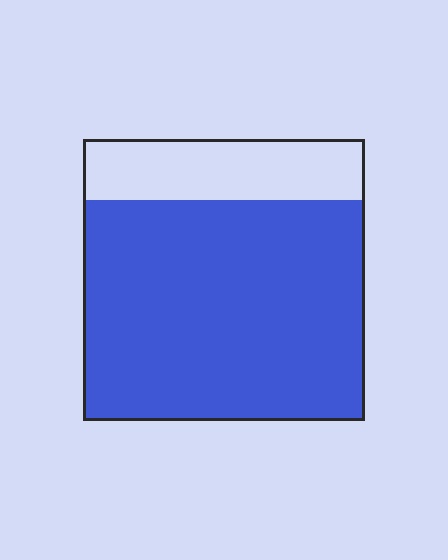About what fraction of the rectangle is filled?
About four fifths (4/5).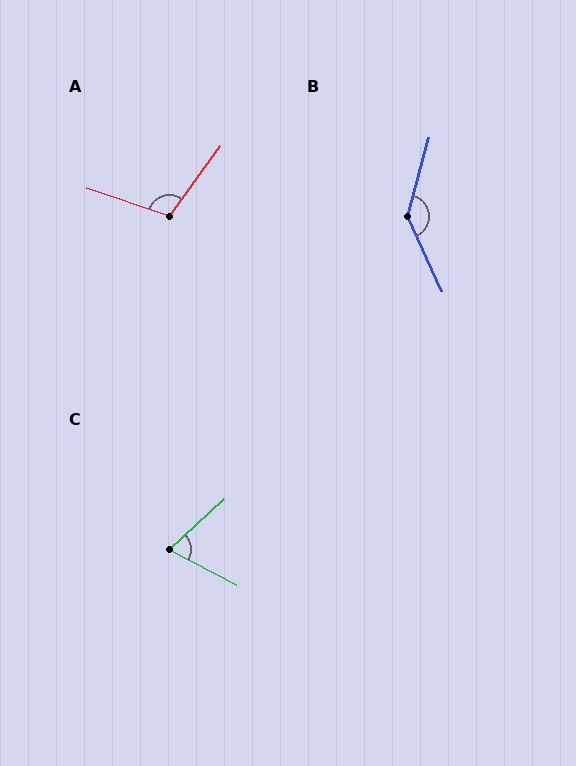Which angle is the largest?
B, at approximately 140 degrees.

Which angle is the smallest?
C, at approximately 70 degrees.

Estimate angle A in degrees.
Approximately 107 degrees.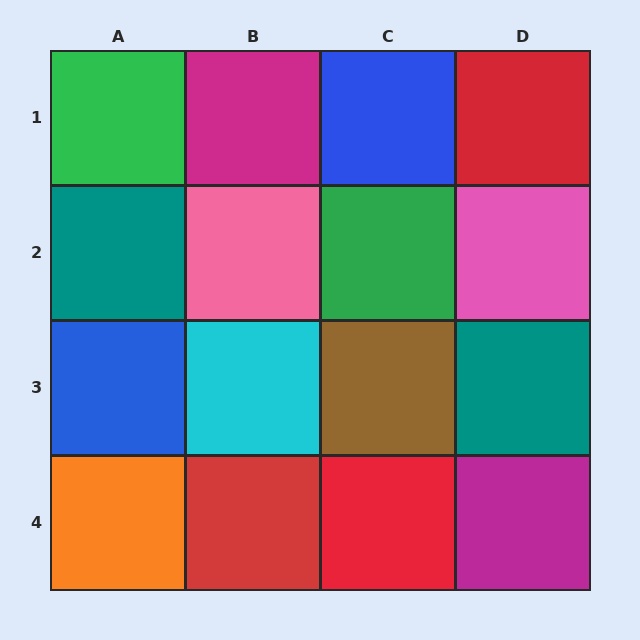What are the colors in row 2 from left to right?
Teal, pink, green, pink.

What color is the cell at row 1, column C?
Blue.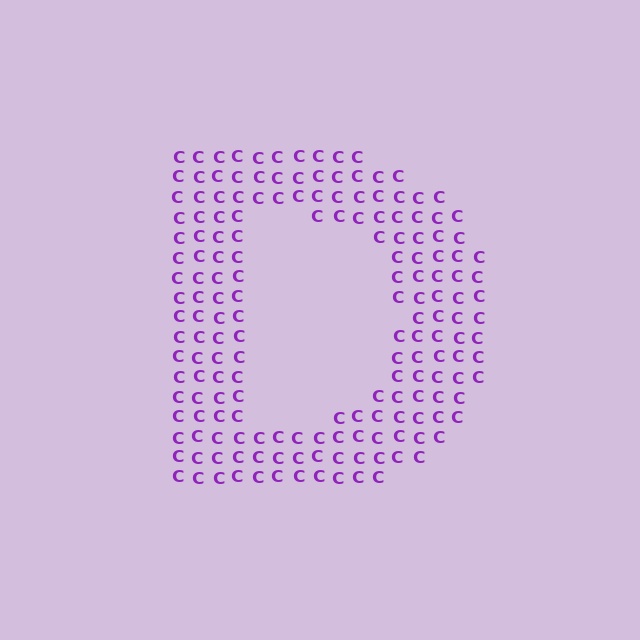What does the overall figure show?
The overall figure shows the letter D.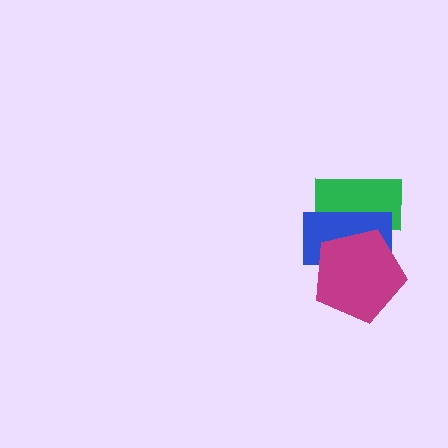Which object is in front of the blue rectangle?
The magenta pentagon is in front of the blue rectangle.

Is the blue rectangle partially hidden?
Yes, it is partially covered by another shape.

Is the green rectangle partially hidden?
Yes, it is partially covered by another shape.